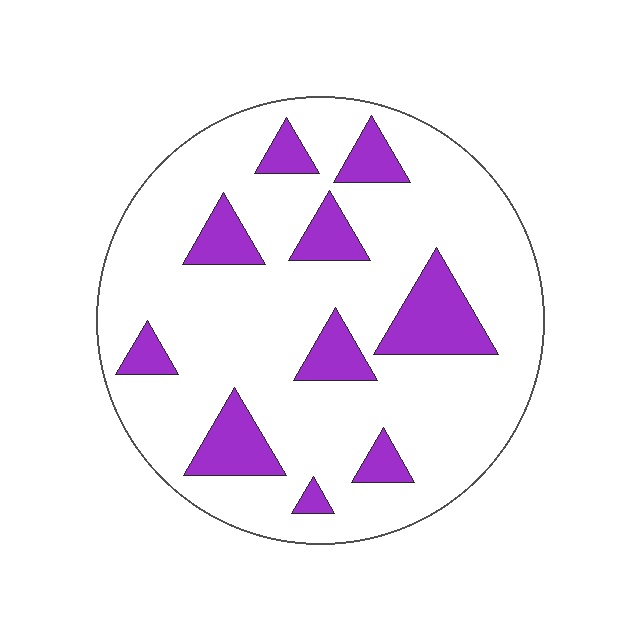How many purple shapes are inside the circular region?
10.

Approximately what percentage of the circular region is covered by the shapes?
Approximately 20%.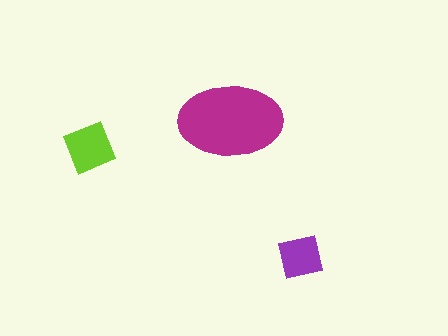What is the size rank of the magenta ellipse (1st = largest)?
1st.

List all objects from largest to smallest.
The magenta ellipse, the lime square, the purple square.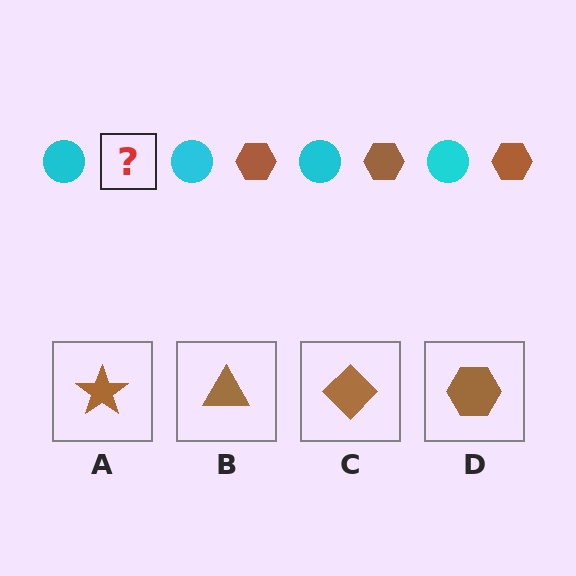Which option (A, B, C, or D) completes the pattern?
D.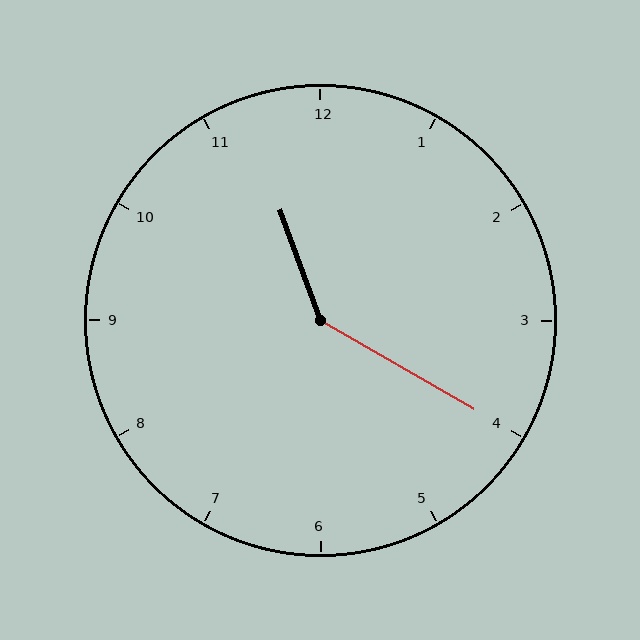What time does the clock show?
11:20.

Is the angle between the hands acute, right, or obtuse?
It is obtuse.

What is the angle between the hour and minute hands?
Approximately 140 degrees.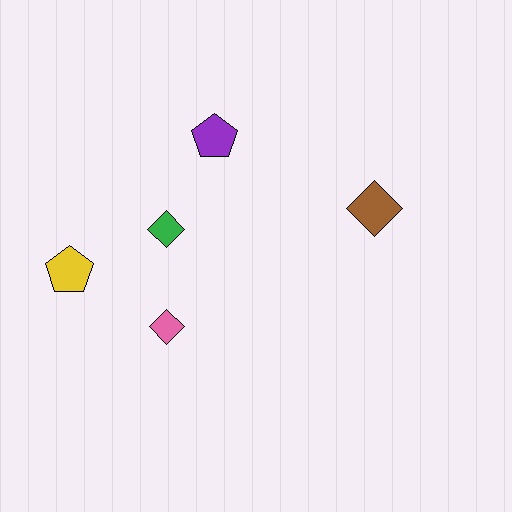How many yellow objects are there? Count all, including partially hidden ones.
There is 1 yellow object.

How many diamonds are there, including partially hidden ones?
There are 3 diamonds.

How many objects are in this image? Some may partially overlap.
There are 5 objects.